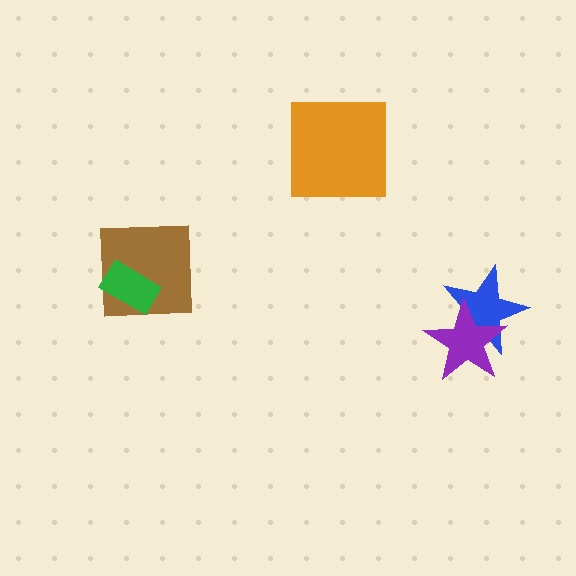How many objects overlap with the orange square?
0 objects overlap with the orange square.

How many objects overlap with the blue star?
1 object overlaps with the blue star.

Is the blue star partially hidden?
Yes, it is partially covered by another shape.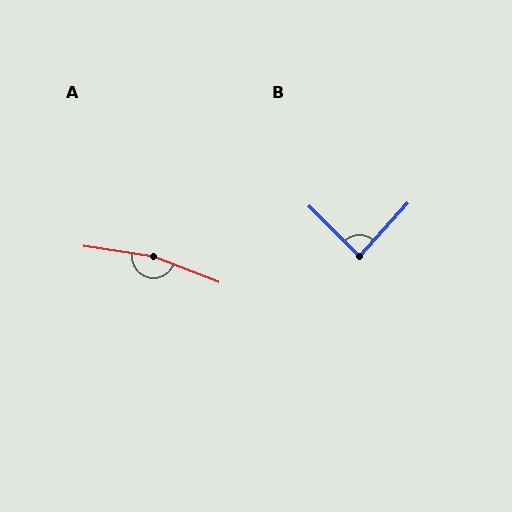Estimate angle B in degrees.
Approximately 87 degrees.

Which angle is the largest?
A, at approximately 167 degrees.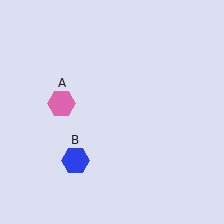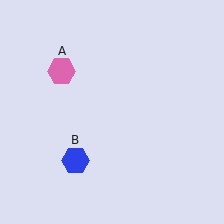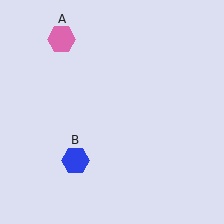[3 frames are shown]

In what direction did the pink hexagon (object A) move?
The pink hexagon (object A) moved up.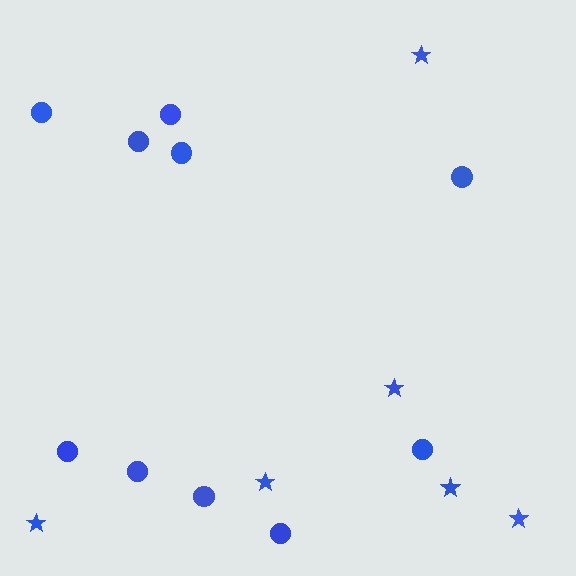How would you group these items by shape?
There are 2 groups: one group of circles (10) and one group of stars (6).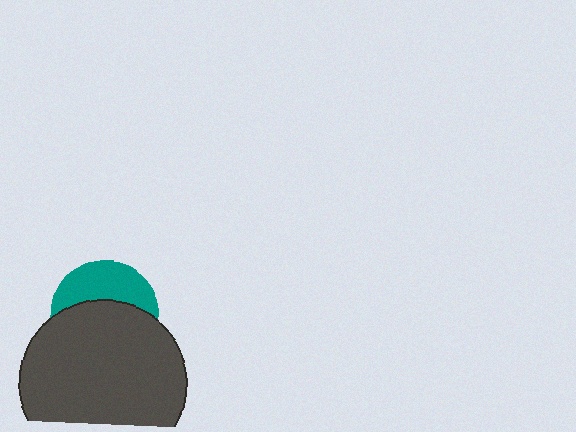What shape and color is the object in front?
The object in front is a dark gray circle.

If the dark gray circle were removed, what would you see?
You would see the complete teal circle.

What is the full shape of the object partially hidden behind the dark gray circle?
The partially hidden object is a teal circle.